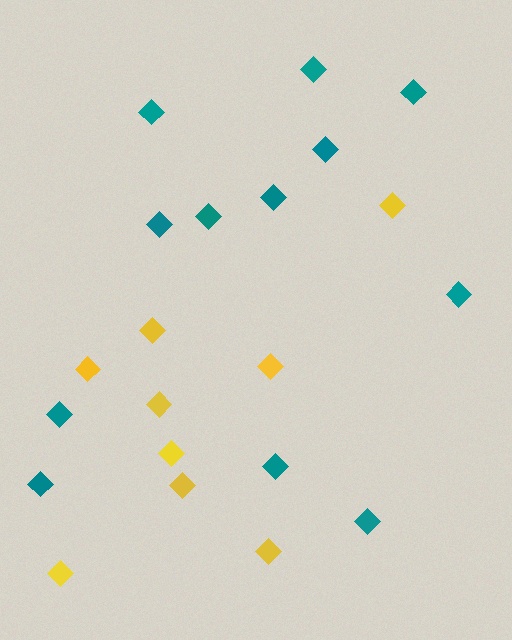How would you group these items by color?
There are 2 groups: one group of teal diamonds (12) and one group of yellow diamonds (9).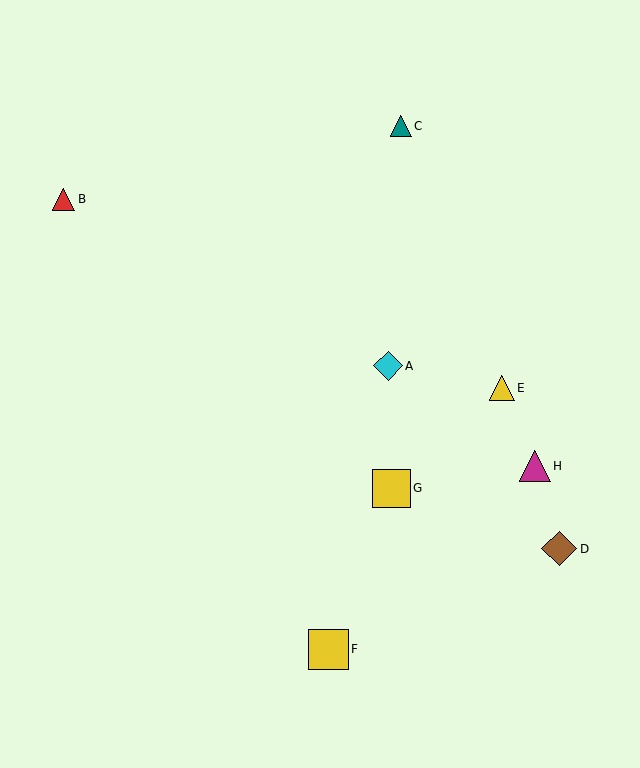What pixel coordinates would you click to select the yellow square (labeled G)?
Click at (391, 488) to select the yellow square G.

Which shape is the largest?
The yellow square (labeled F) is the largest.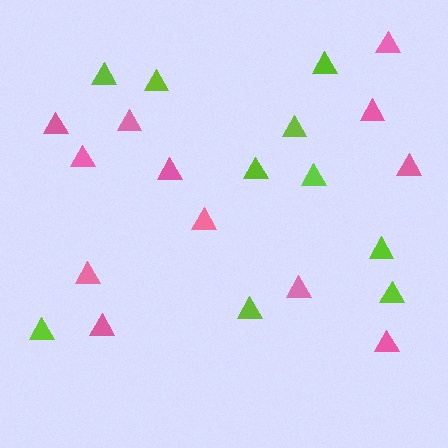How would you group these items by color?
There are 2 groups: one group of lime triangles (10) and one group of pink triangles (12).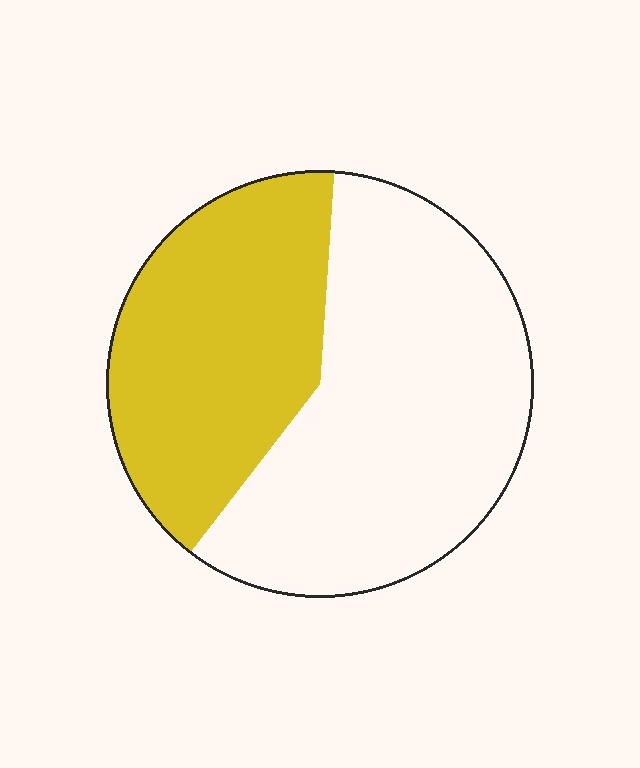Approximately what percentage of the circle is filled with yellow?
Approximately 40%.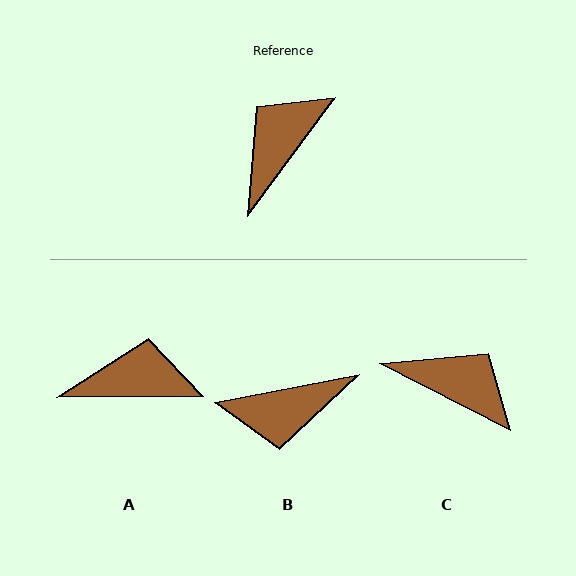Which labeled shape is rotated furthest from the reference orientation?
B, about 138 degrees away.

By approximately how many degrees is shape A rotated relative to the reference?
Approximately 53 degrees clockwise.